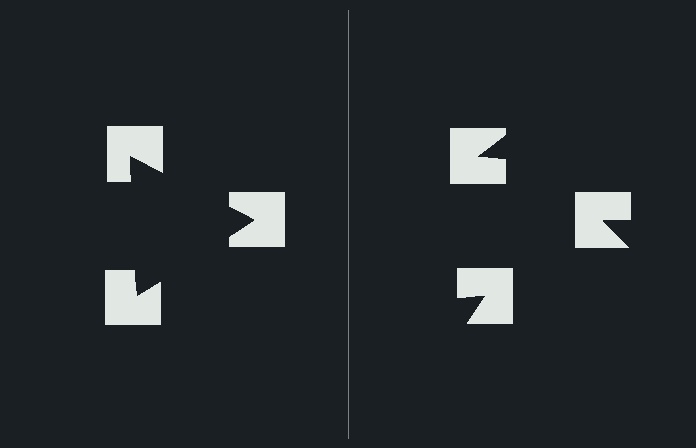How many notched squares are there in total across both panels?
6 — 3 on each side.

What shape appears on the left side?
An illusory triangle.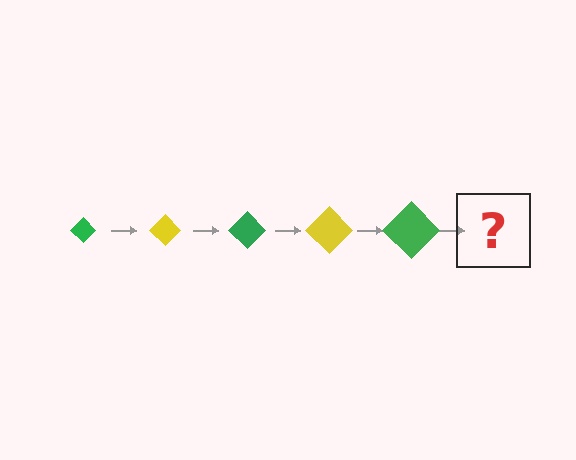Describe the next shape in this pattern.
It should be a yellow diamond, larger than the previous one.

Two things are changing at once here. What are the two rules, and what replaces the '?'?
The two rules are that the diamond grows larger each step and the color cycles through green and yellow. The '?' should be a yellow diamond, larger than the previous one.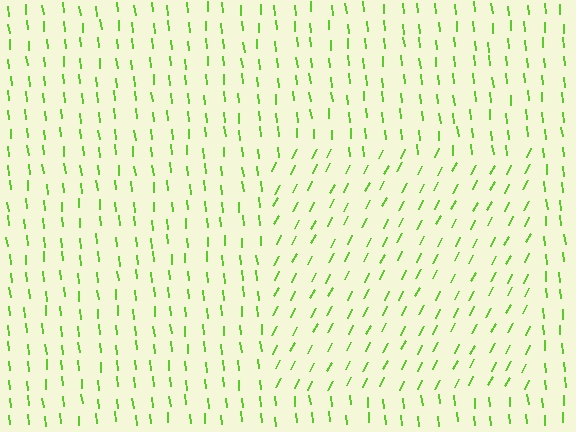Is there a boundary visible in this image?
Yes, there is a texture boundary formed by a change in line orientation.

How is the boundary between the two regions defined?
The boundary is defined purely by a change in line orientation (approximately 32 degrees difference). All lines are the same color and thickness.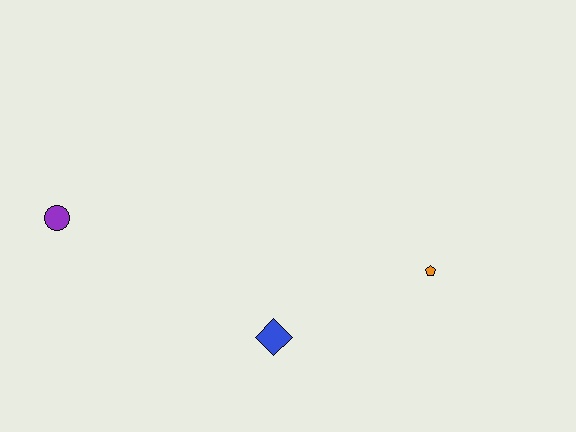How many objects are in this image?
There are 3 objects.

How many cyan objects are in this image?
There are no cyan objects.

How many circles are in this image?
There is 1 circle.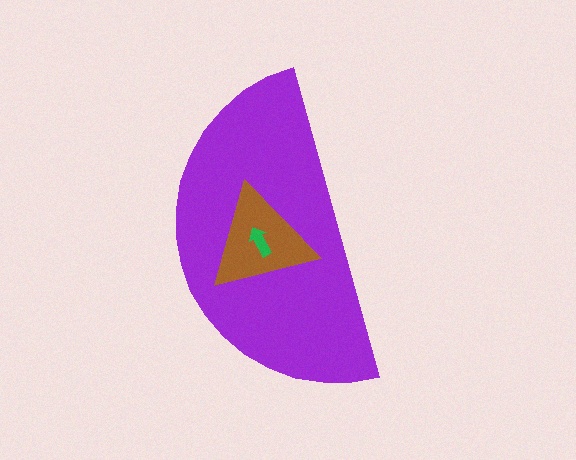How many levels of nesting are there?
3.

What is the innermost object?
The green arrow.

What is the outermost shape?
The purple semicircle.